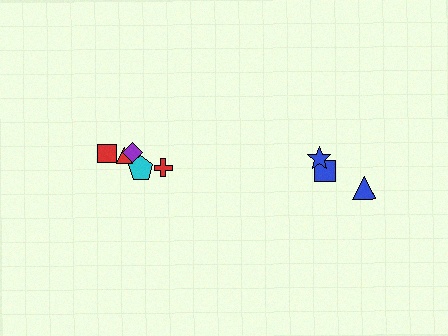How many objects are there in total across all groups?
There are 8 objects.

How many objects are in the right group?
There are 3 objects.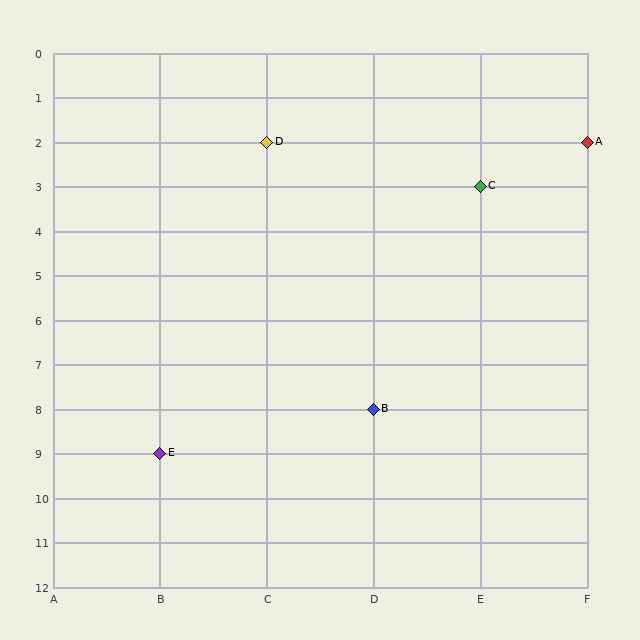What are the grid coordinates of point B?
Point B is at grid coordinates (D, 8).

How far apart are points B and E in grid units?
Points B and E are 2 columns and 1 row apart (about 2.2 grid units diagonally).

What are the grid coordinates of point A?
Point A is at grid coordinates (F, 2).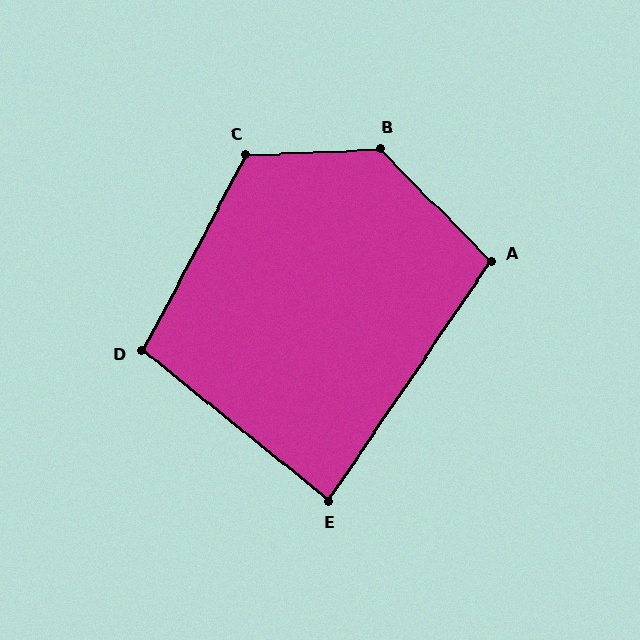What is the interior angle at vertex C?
Approximately 120 degrees (obtuse).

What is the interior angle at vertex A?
Approximately 101 degrees (obtuse).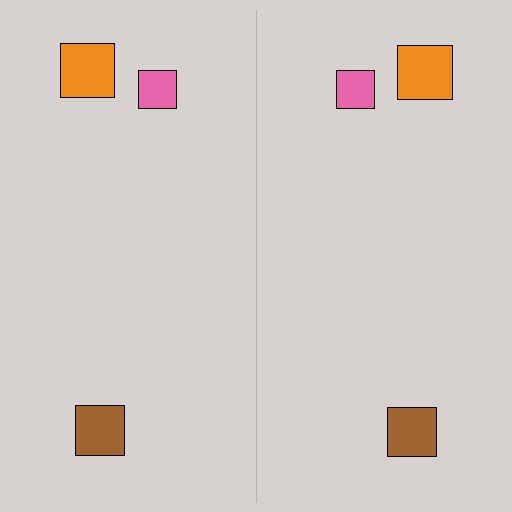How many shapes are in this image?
There are 6 shapes in this image.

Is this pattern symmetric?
Yes, this pattern has bilateral (reflection) symmetry.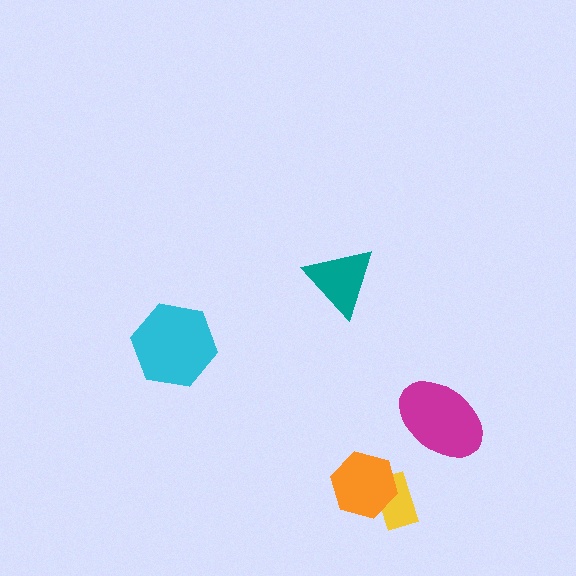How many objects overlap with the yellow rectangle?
1 object overlaps with the yellow rectangle.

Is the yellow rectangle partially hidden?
Yes, it is partially covered by another shape.